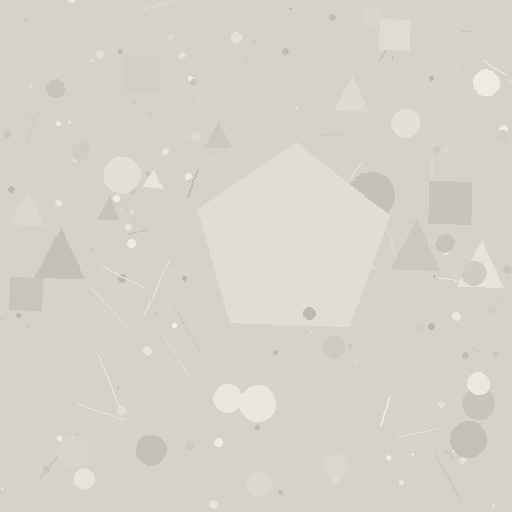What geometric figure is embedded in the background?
A pentagon is embedded in the background.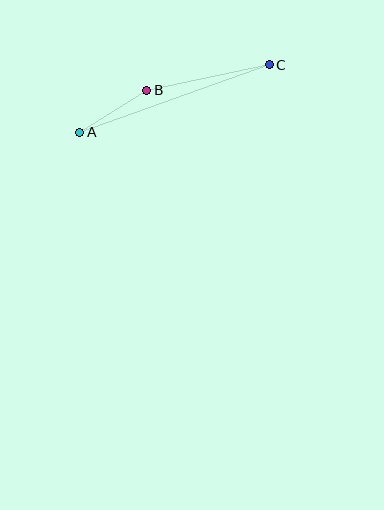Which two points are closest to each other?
Points A and B are closest to each other.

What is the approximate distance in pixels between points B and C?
The distance between B and C is approximately 125 pixels.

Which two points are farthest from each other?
Points A and C are farthest from each other.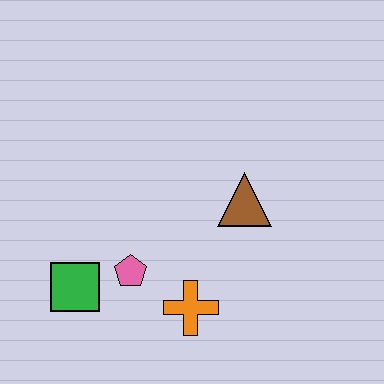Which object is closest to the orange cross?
The pink pentagon is closest to the orange cross.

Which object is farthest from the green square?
The brown triangle is farthest from the green square.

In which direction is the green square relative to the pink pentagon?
The green square is to the left of the pink pentagon.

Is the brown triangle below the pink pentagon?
No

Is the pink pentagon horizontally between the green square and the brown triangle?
Yes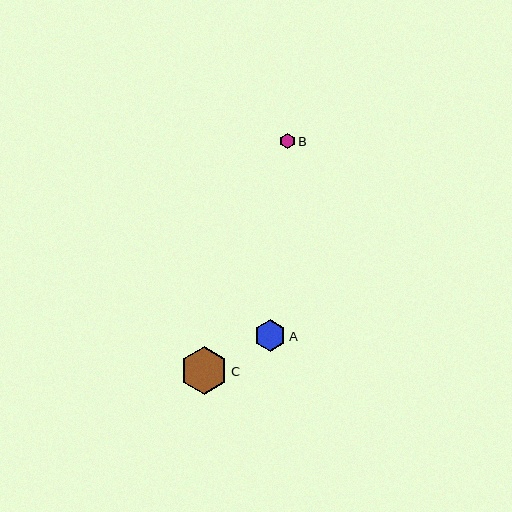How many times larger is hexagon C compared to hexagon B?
Hexagon C is approximately 3.1 times the size of hexagon B.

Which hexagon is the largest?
Hexagon C is the largest with a size of approximately 47 pixels.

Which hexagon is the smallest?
Hexagon B is the smallest with a size of approximately 15 pixels.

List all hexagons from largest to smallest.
From largest to smallest: C, A, B.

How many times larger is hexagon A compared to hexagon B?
Hexagon A is approximately 2.0 times the size of hexagon B.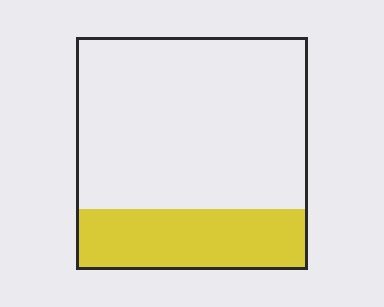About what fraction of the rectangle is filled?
About one quarter (1/4).